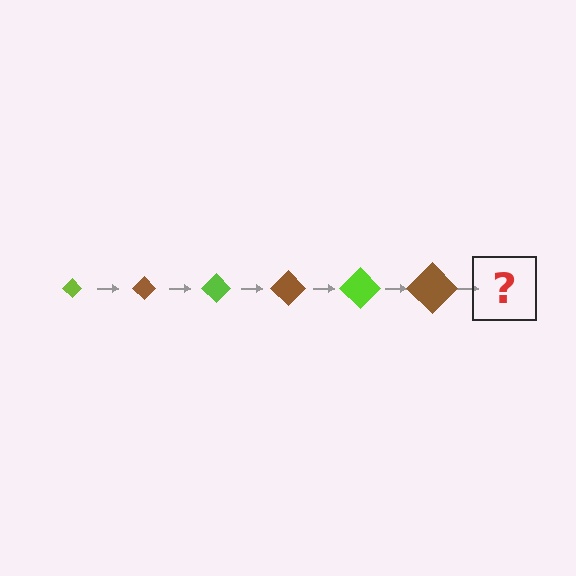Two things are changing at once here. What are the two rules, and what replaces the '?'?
The two rules are that the diamond grows larger each step and the color cycles through lime and brown. The '?' should be a lime diamond, larger than the previous one.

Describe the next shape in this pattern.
It should be a lime diamond, larger than the previous one.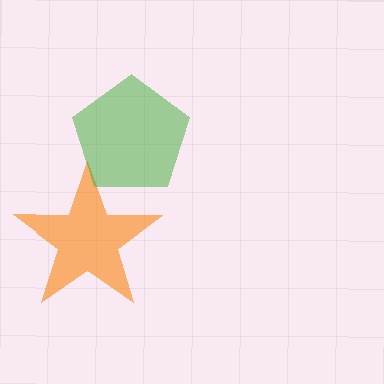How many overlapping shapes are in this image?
There are 2 overlapping shapes in the image.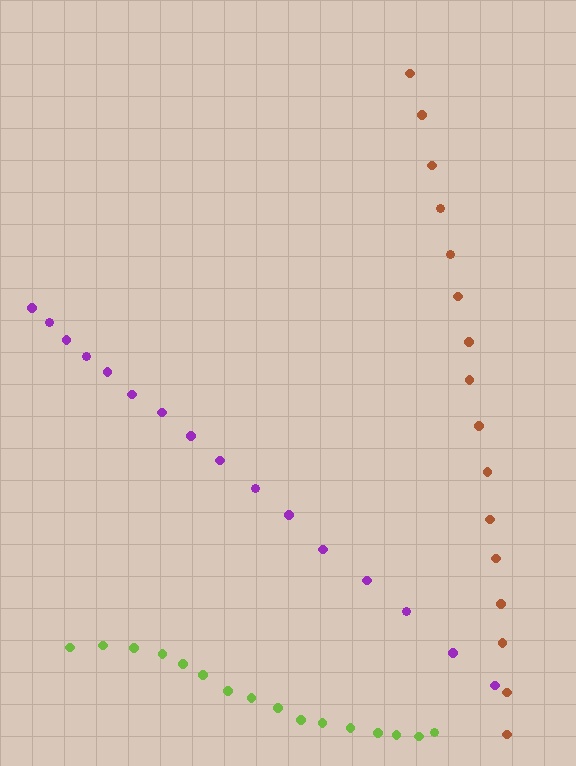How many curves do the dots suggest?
There are 3 distinct paths.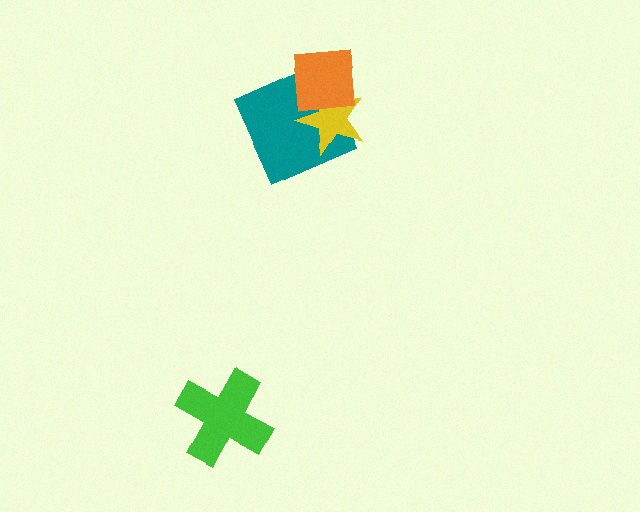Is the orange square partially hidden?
No, no other shape covers it.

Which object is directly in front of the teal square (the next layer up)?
The yellow star is directly in front of the teal square.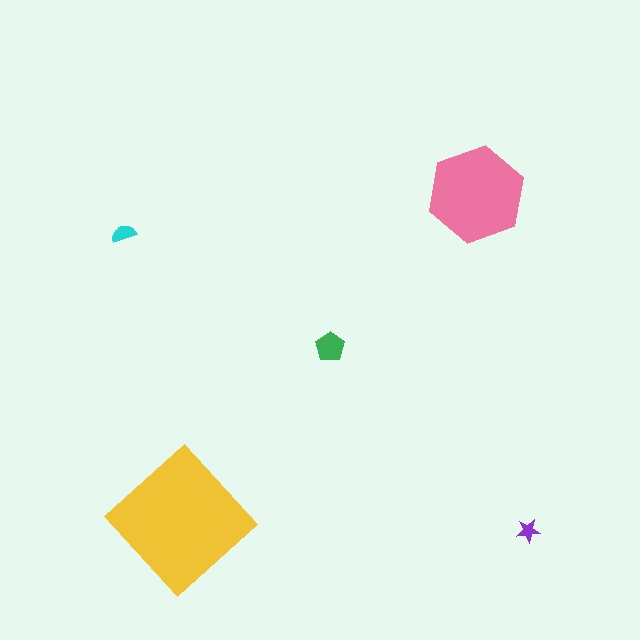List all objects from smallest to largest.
The purple star, the cyan semicircle, the green pentagon, the pink hexagon, the yellow diamond.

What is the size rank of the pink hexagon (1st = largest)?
2nd.